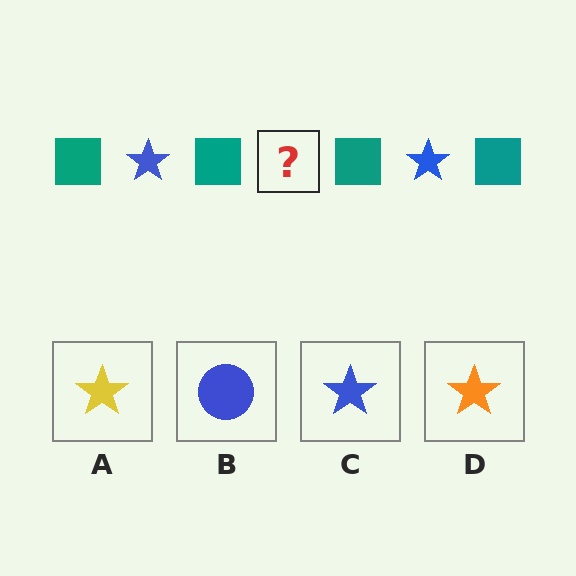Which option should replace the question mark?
Option C.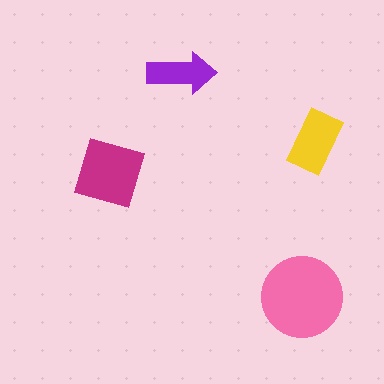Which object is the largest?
The pink circle.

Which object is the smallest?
The purple arrow.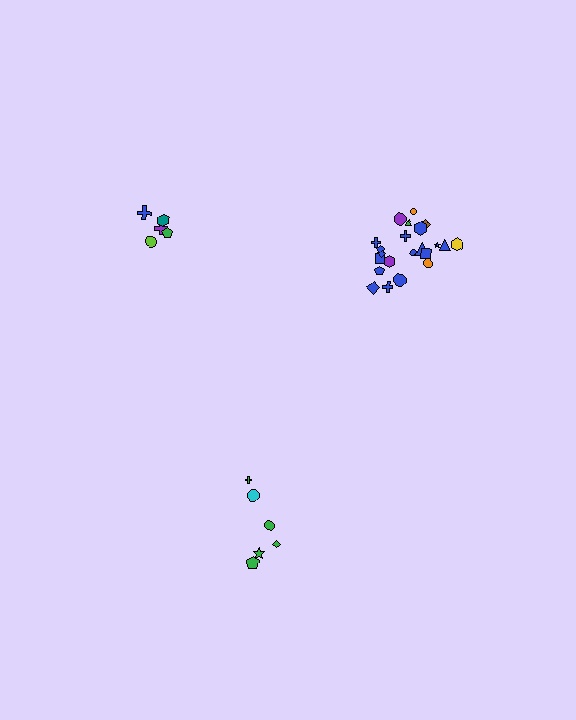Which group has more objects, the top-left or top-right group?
The top-right group.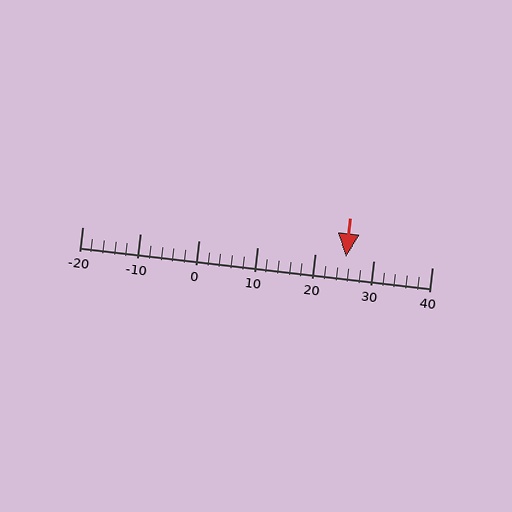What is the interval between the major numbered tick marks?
The major tick marks are spaced 10 units apart.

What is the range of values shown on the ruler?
The ruler shows values from -20 to 40.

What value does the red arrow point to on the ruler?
The red arrow points to approximately 25.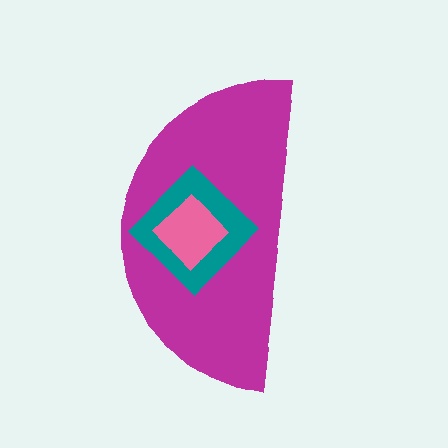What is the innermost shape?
The pink diamond.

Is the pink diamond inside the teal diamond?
Yes.